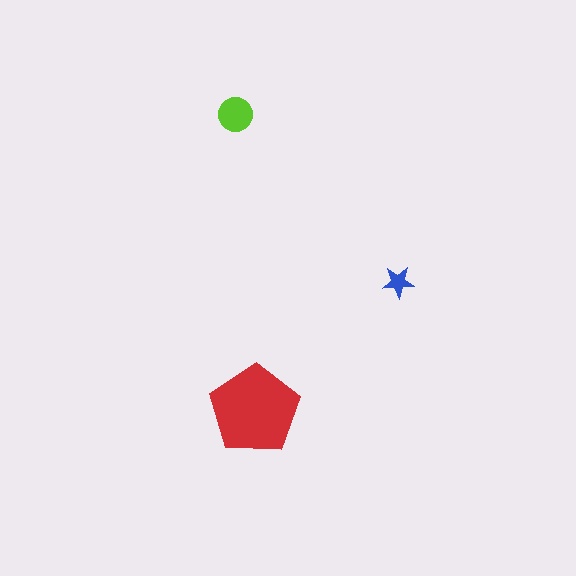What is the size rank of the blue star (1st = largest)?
3rd.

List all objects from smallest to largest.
The blue star, the lime circle, the red pentagon.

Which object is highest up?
The lime circle is topmost.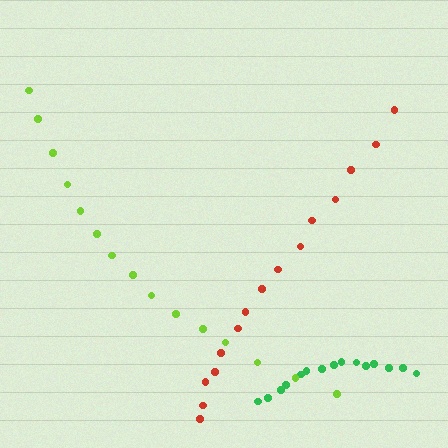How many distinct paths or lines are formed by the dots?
There are 3 distinct paths.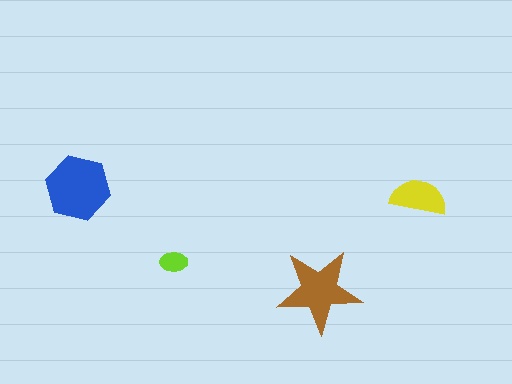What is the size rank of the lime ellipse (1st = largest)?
4th.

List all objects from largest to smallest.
The blue hexagon, the brown star, the yellow semicircle, the lime ellipse.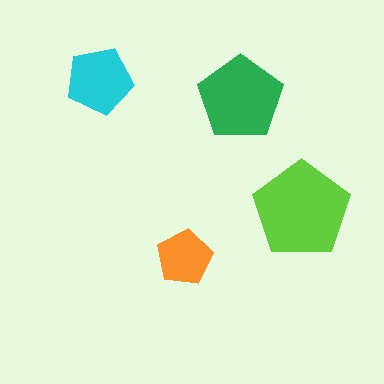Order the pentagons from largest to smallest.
the lime one, the green one, the cyan one, the orange one.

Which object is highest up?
The cyan pentagon is topmost.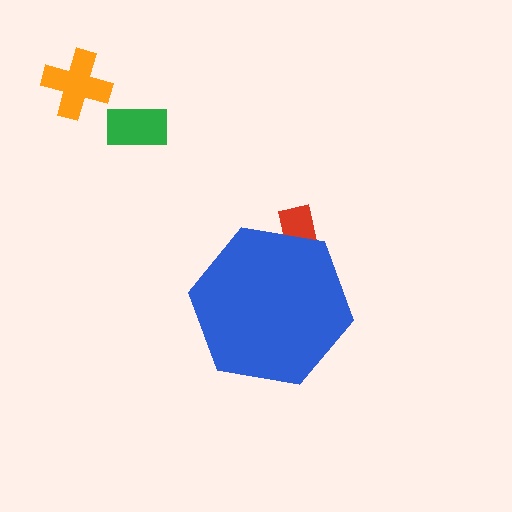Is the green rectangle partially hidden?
No, the green rectangle is fully visible.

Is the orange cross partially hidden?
No, the orange cross is fully visible.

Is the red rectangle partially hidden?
Yes, the red rectangle is partially hidden behind the blue hexagon.